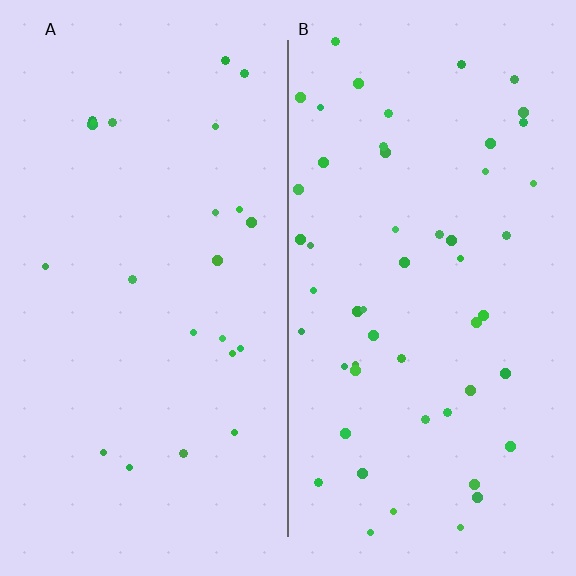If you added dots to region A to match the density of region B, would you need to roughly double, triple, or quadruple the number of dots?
Approximately double.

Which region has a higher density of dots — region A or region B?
B (the right).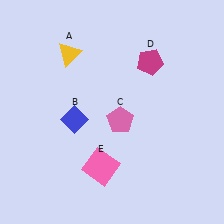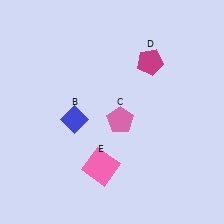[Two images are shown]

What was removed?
The yellow triangle (A) was removed in Image 2.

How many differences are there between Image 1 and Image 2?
There is 1 difference between the two images.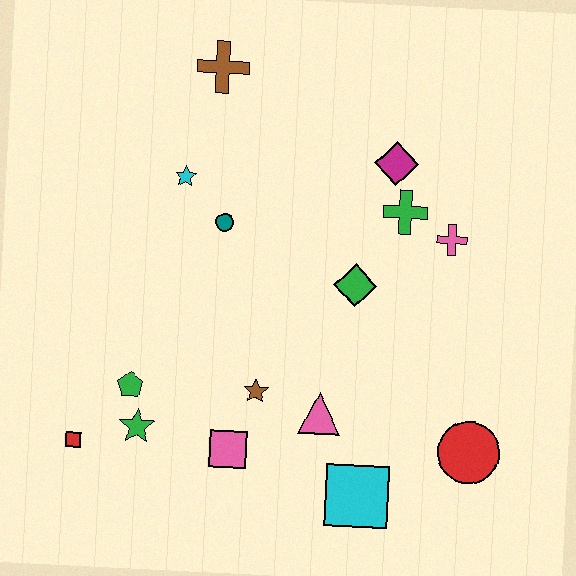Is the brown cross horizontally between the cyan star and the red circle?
Yes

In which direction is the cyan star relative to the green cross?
The cyan star is to the left of the green cross.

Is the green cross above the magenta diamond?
No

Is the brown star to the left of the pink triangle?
Yes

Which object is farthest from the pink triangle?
The brown cross is farthest from the pink triangle.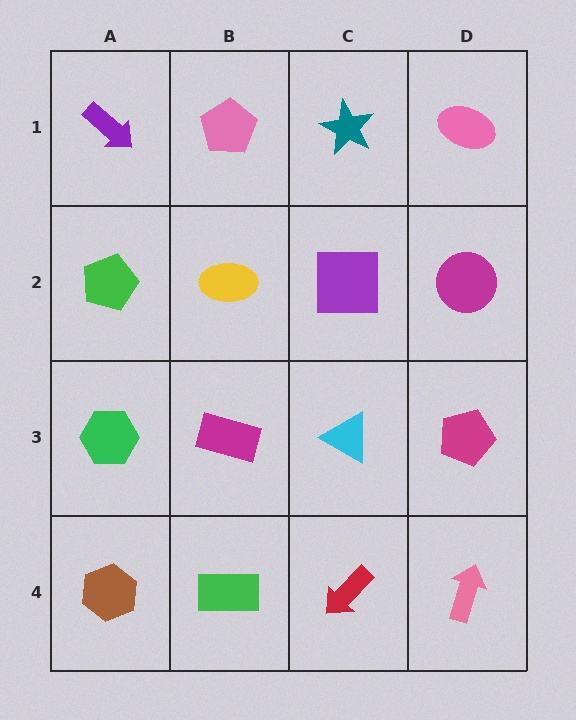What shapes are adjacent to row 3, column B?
A yellow ellipse (row 2, column B), a green rectangle (row 4, column B), a green hexagon (row 3, column A), a cyan triangle (row 3, column C).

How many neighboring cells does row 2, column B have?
4.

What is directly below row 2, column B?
A magenta rectangle.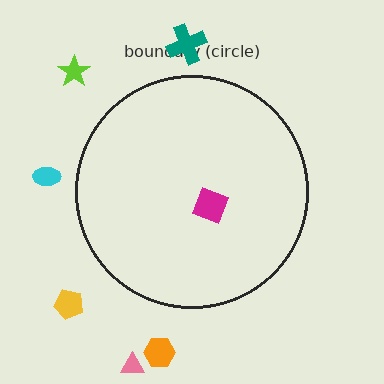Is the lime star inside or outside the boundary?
Outside.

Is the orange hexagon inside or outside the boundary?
Outside.